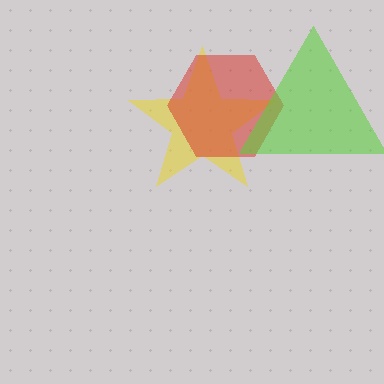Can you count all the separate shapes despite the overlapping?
Yes, there are 3 separate shapes.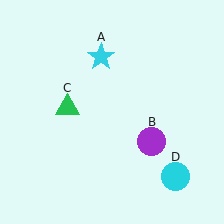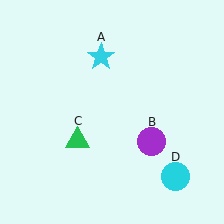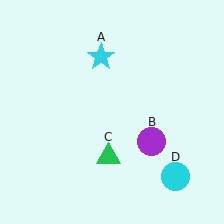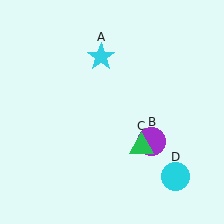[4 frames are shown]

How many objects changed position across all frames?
1 object changed position: green triangle (object C).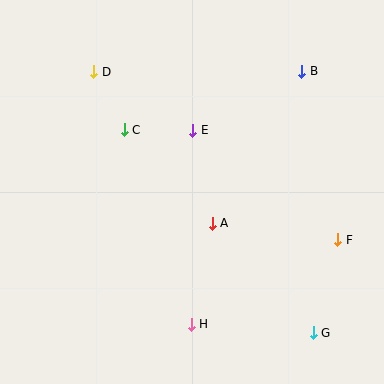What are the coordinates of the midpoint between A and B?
The midpoint between A and B is at (257, 147).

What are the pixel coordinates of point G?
Point G is at (313, 333).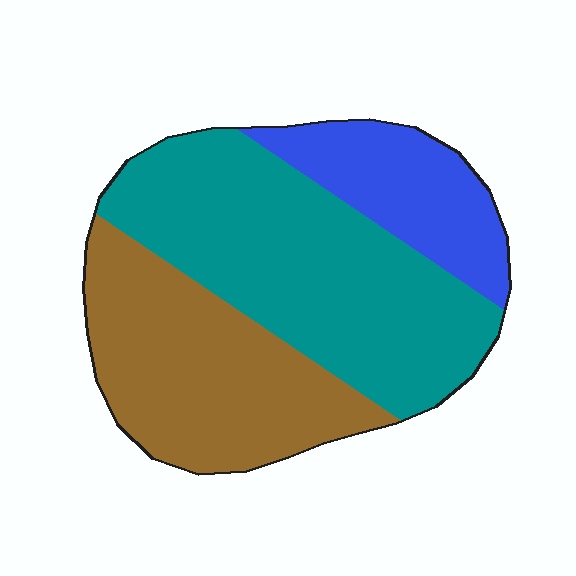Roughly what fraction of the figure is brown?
Brown covers around 35% of the figure.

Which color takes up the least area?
Blue, at roughly 20%.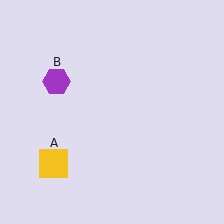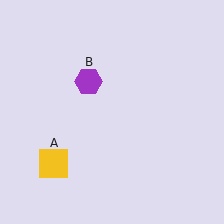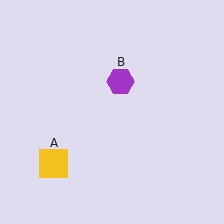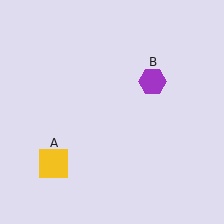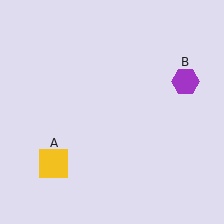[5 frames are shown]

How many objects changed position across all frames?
1 object changed position: purple hexagon (object B).